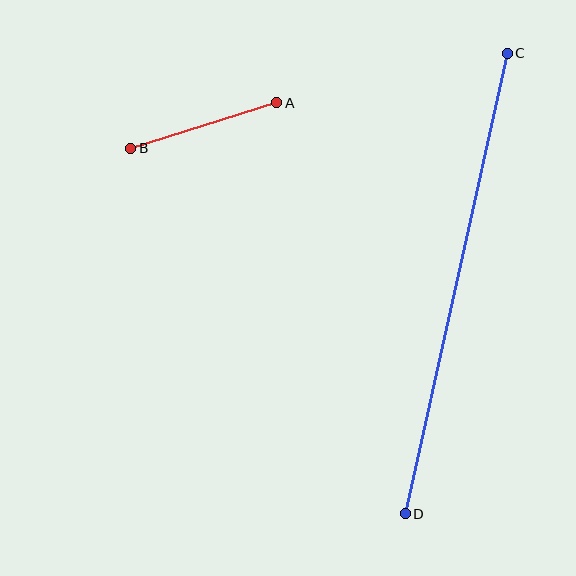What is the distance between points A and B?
The distance is approximately 153 pixels.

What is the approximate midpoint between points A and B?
The midpoint is at approximately (204, 125) pixels.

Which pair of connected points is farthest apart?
Points C and D are farthest apart.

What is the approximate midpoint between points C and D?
The midpoint is at approximately (456, 284) pixels.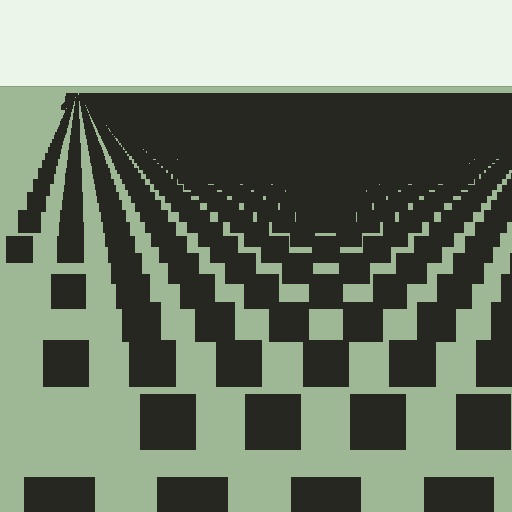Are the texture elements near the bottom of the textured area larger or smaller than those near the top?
Larger. Near the bottom, elements are closer to the viewer and appear at a bigger on-screen size.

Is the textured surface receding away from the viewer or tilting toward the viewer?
The surface is receding away from the viewer. Texture elements get smaller and denser toward the top.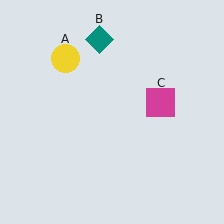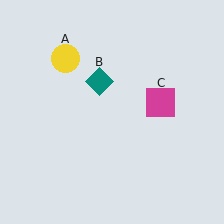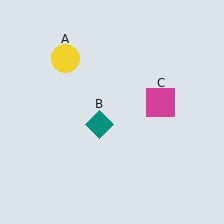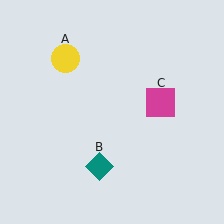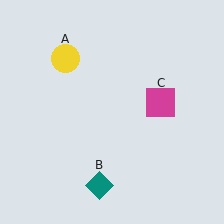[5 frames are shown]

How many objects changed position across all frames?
1 object changed position: teal diamond (object B).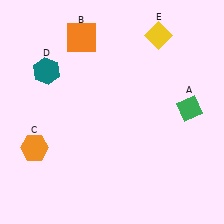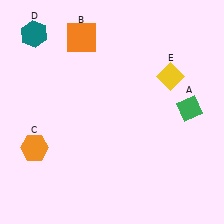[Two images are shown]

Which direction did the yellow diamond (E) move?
The yellow diamond (E) moved down.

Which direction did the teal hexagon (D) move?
The teal hexagon (D) moved up.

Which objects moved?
The objects that moved are: the teal hexagon (D), the yellow diamond (E).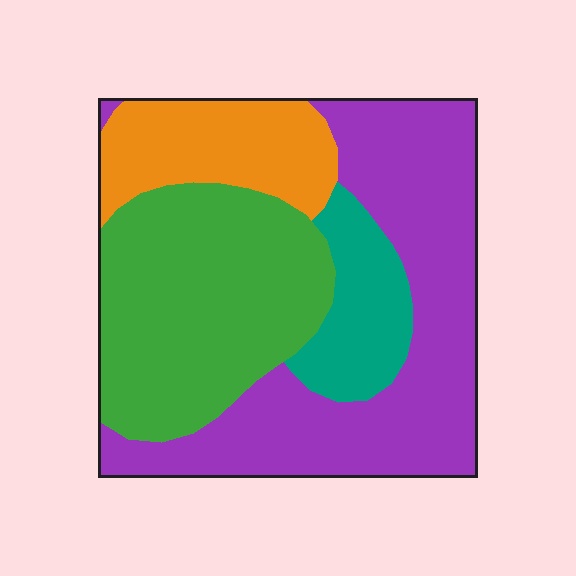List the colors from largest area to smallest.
From largest to smallest: purple, green, orange, teal.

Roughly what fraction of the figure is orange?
Orange takes up about one sixth (1/6) of the figure.